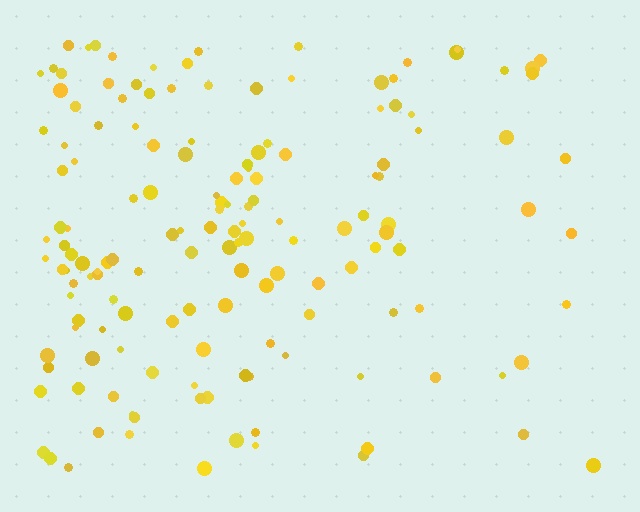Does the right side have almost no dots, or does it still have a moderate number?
Still a moderate number, just noticeably fewer than the left.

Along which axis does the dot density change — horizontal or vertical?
Horizontal.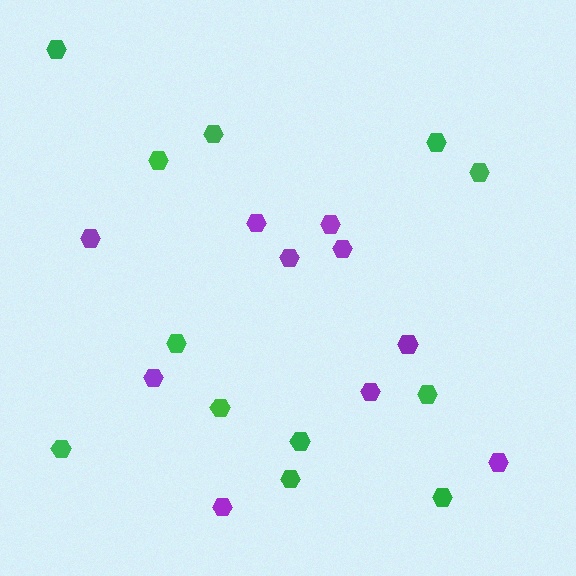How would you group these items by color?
There are 2 groups: one group of green hexagons (12) and one group of purple hexagons (10).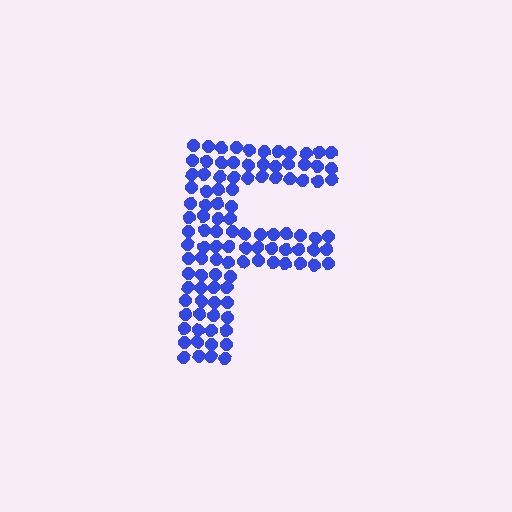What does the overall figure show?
The overall figure shows the letter F.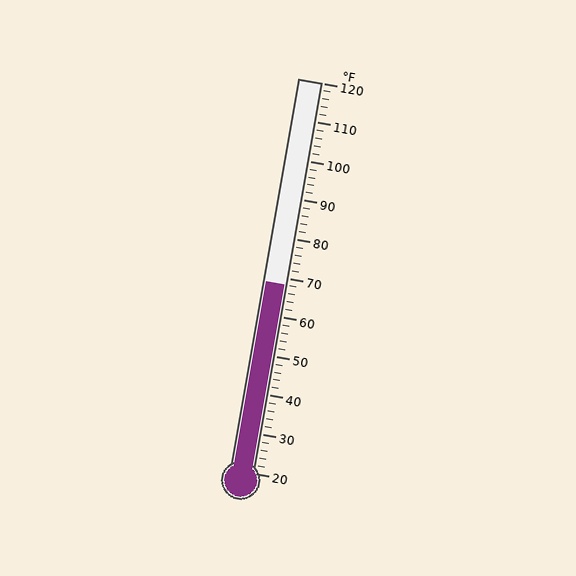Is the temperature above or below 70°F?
The temperature is below 70°F.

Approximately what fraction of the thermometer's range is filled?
The thermometer is filled to approximately 50% of its range.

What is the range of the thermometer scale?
The thermometer scale ranges from 20°F to 120°F.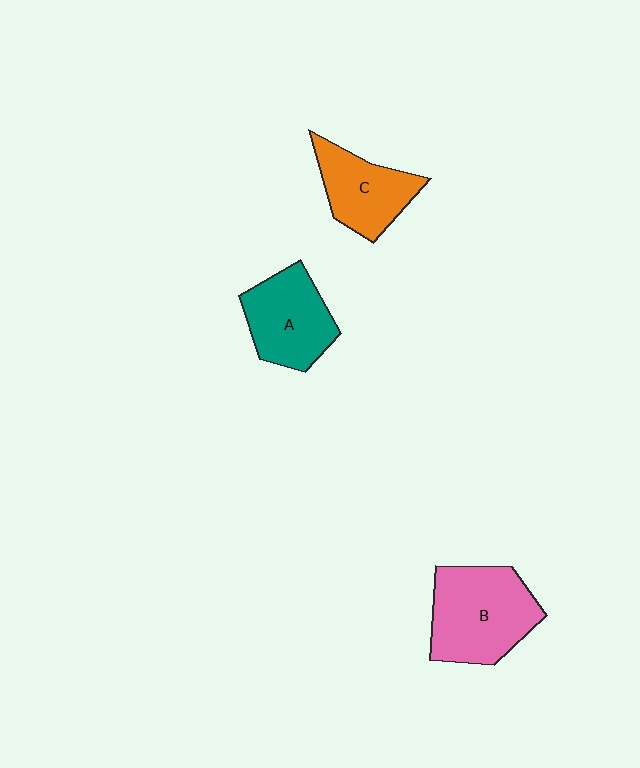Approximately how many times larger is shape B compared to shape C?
Approximately 1.4 times.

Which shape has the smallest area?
Shape C (orange).